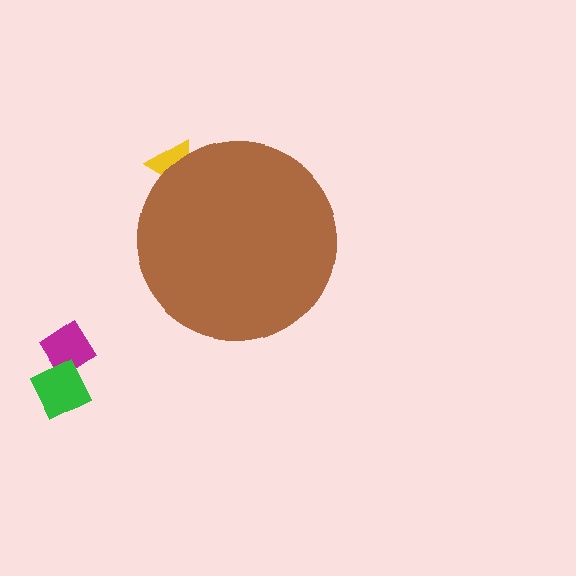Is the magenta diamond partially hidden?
No, the magenta diamond is fully visible.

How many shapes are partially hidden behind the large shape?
1 shape is partially hidden.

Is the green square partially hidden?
No, the green square is fully visible.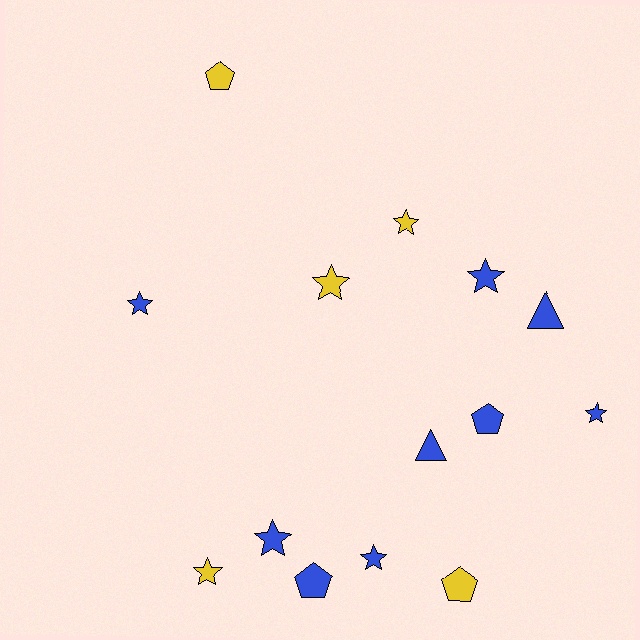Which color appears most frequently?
Blue, with 9 objects.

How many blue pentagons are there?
There are 2 blue pentagons.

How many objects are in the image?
There are 14 objects.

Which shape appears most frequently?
Star, with 8 objects.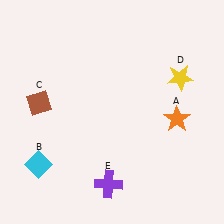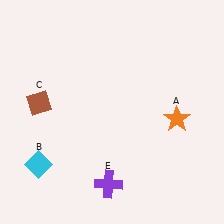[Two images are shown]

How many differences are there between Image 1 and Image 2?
There is 1 difference between the two images.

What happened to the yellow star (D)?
The yellow star (D) was removed in Image 2. It was in the top-right area of Image 1.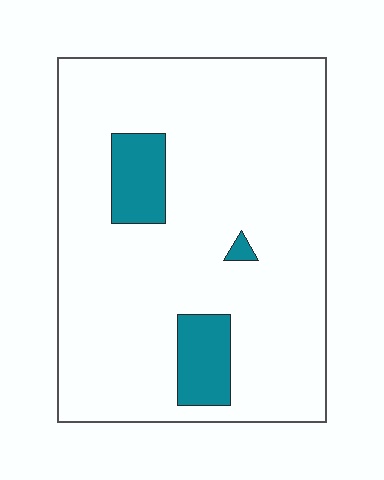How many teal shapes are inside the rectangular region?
3.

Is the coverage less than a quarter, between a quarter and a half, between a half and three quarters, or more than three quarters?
Less than a quarter.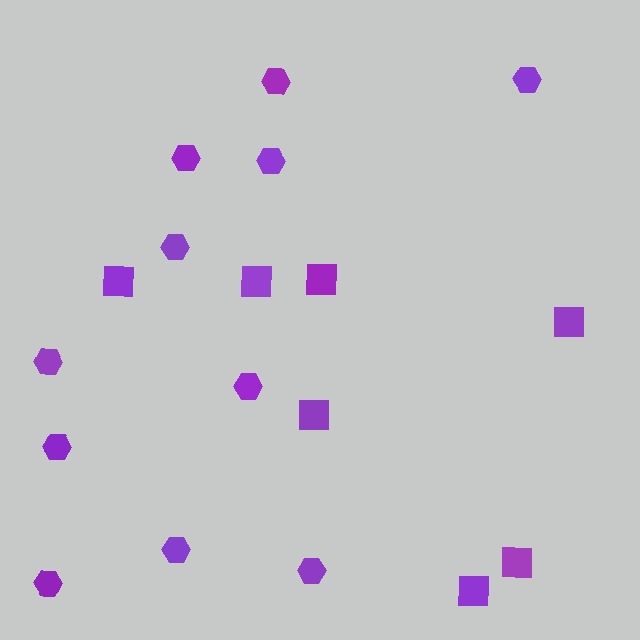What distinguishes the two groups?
There are 2 groups: one group of squares (7) and one group of hexagons (11).